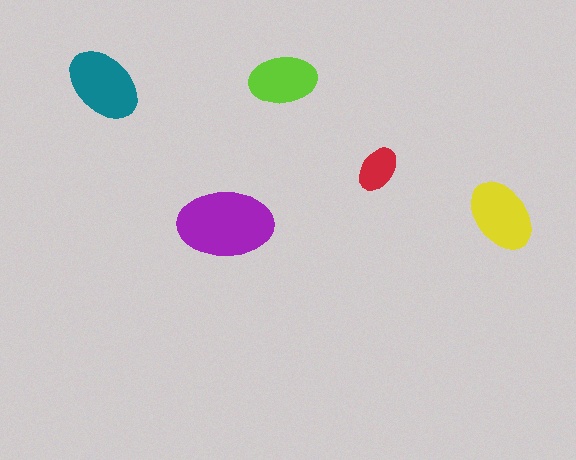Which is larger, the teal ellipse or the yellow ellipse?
The teal one.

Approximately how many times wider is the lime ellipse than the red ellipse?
About 1.5 times wider.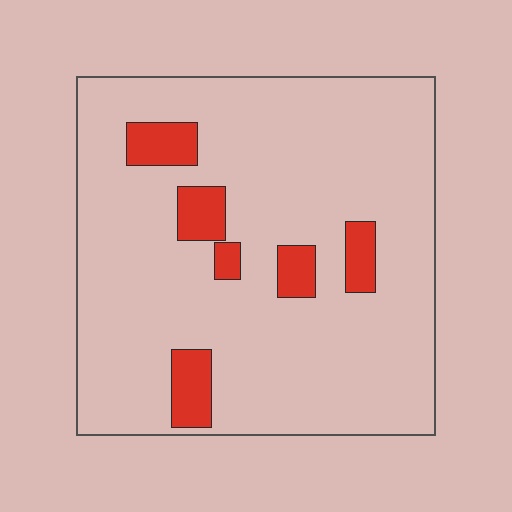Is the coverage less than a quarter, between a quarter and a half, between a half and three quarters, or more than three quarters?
Less than a quarter.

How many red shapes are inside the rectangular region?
6.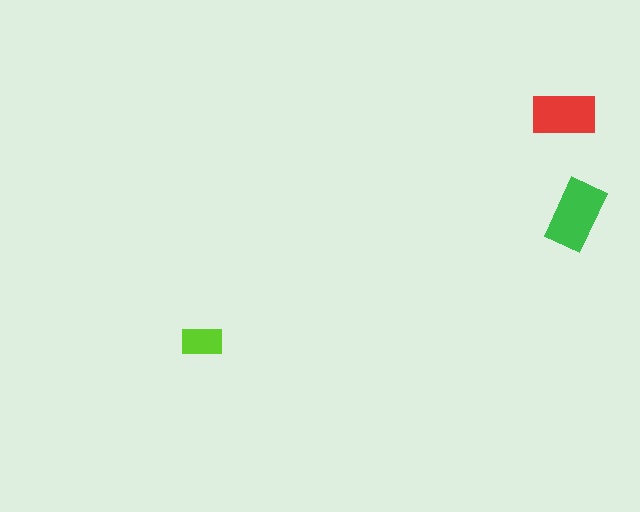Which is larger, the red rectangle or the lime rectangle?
The red one.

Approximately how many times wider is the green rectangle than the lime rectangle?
About 1.5 times wider.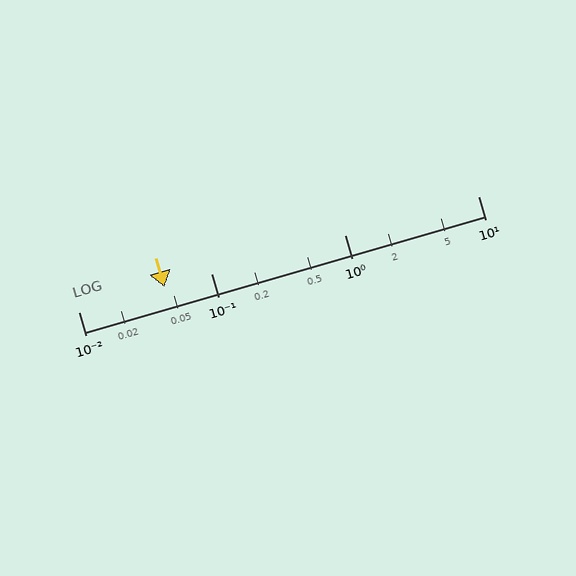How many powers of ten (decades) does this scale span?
The scale spans 3 decades, from 0.01 to 10.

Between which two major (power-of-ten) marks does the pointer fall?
The pointer is between 0.01 and 0.1.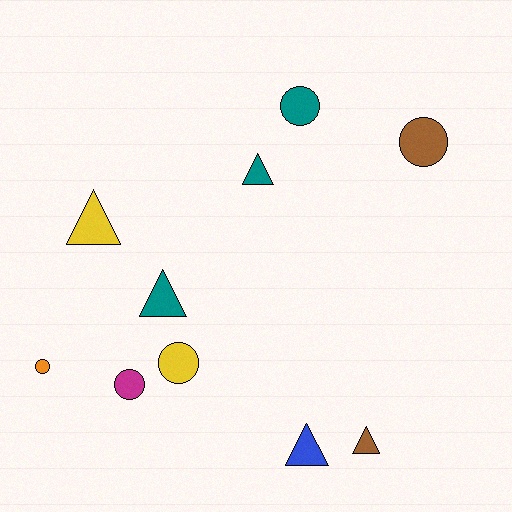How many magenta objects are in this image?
There is 1 magenta object.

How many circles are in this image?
There are 5 circles.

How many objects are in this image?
There are 10 objects.